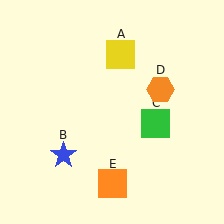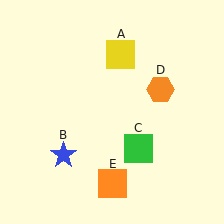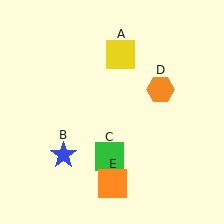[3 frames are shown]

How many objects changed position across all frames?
1 object changed position: green square (object C).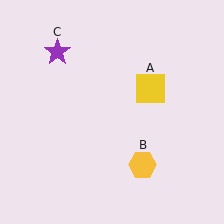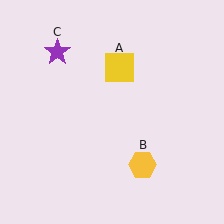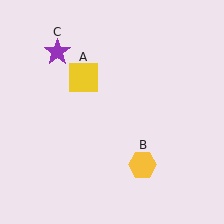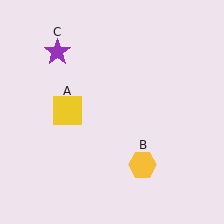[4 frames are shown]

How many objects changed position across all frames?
1 object changed position: yellow square (object A).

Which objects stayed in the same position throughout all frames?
Yellow hexagon (object B) and purple star (object C) remained stationary.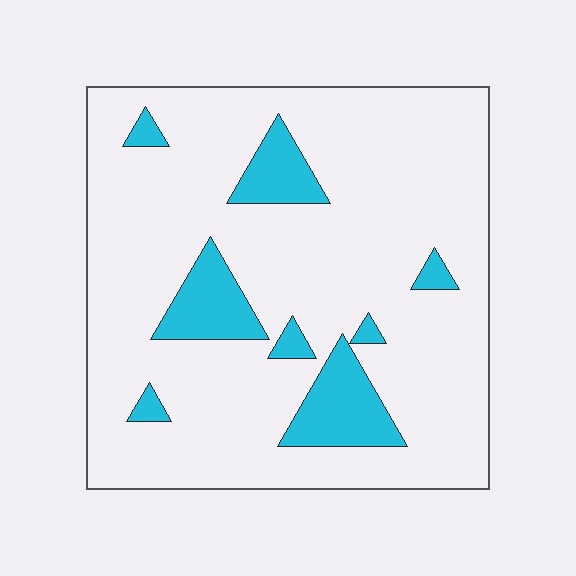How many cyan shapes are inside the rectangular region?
8.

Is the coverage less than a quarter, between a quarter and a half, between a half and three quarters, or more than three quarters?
Less than a quarter.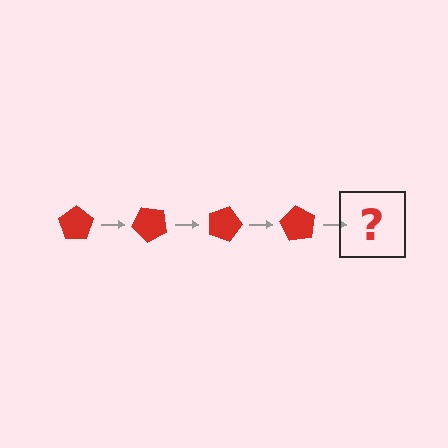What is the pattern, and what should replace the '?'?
The pattern is that the pentagon rotates 45 degrees each step. The '?' should be a red pentagon rotated 180 degrees.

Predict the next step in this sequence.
The next step is a red pentagon rotated 180 degrees.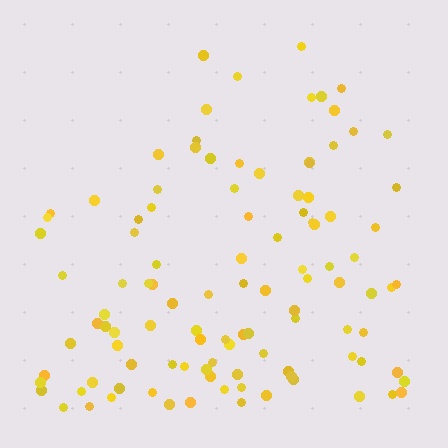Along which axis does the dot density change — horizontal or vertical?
Vertical.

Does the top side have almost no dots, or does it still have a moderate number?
Still a moderate number, just noticeably fewer than the bottom.